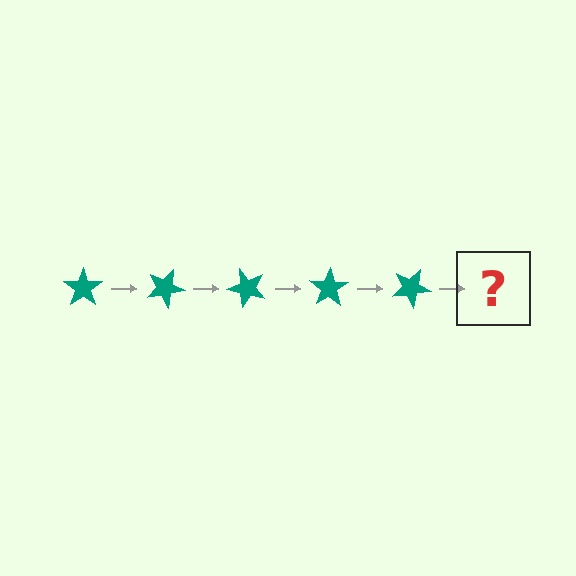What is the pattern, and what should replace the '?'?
The pattern is that the star rotates 25 degrees each step. The '?' should be a teal star rotated 125 degrees.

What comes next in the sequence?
The next element should be a teal star rotated 125 degrees.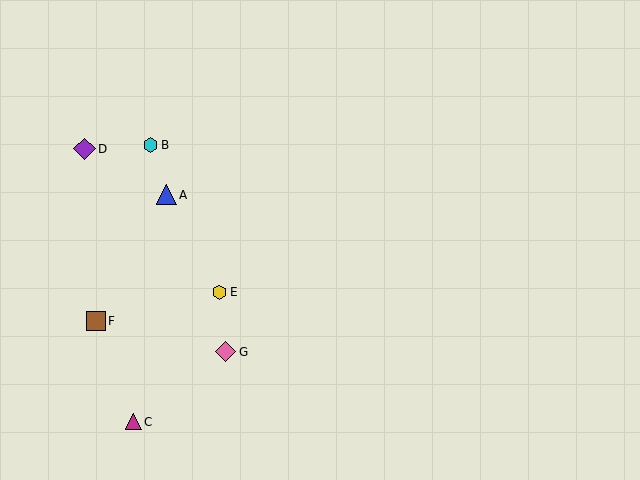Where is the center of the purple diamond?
The center of the purple diamond is at (84, 149).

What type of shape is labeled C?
Shape C is a magenta triangle.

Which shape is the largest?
The purple diamond (labeled D) is the largest.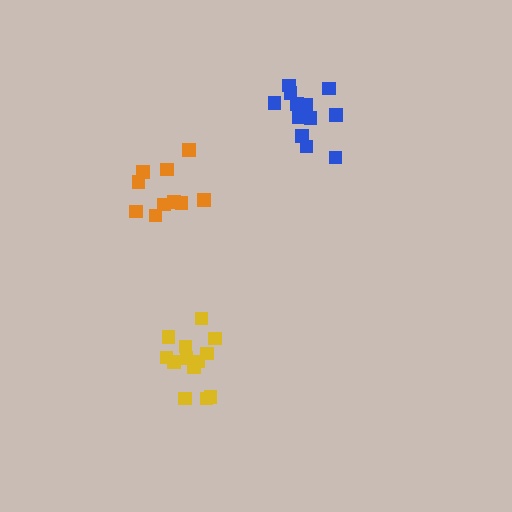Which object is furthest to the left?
The orange cluster is leftmost.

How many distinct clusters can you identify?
There are 3 distinct clusters.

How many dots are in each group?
Group 1: 13 dots, Group 2: 13 dots, Group 3: 10 dots (36 total).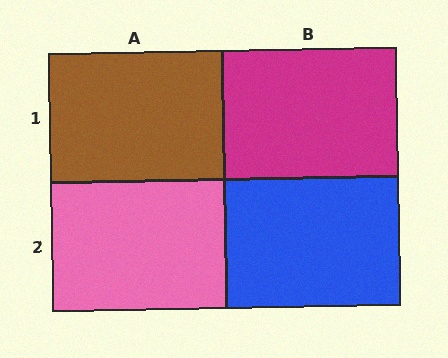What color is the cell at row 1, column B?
Magenta.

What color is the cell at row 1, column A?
Brown.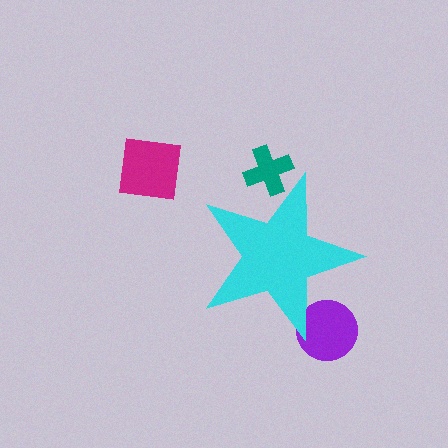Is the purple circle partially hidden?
Yes, the purple circle is partially hidden behind the cyan star.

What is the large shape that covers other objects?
A cyan star.